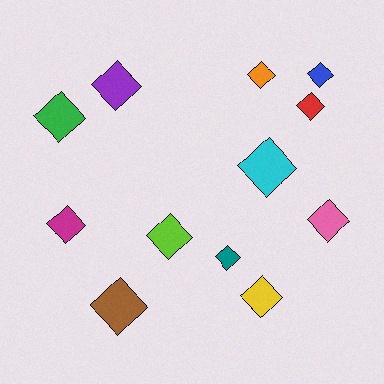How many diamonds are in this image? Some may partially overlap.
There are 12 diamonds.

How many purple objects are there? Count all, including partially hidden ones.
There is 1 purple object.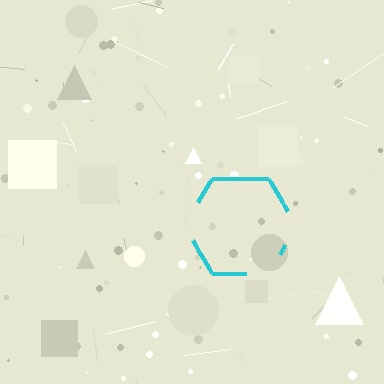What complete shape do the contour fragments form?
The contour fragments form a hexagon.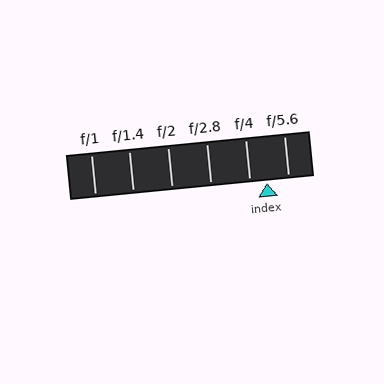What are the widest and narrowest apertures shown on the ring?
The widest aperture shown is f/1 and the narrowest is f/5.6.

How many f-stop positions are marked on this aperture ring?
There are 6 f-stop positions marked.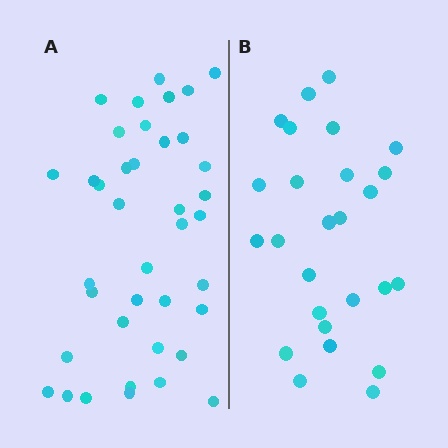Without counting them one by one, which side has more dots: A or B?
Region A (the left region) has more dots.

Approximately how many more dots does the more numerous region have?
Region A has approximately 15 more dots than region B.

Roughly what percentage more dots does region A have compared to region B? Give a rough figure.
About 50% more.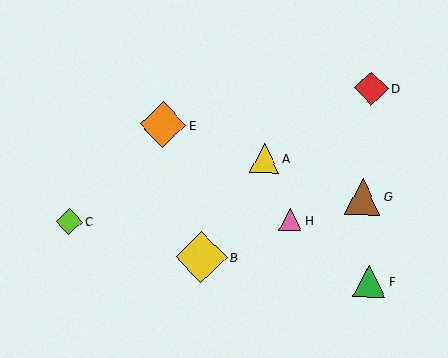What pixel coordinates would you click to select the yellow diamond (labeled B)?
Click at (201, 257) to select the yellow diamond B.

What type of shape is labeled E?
Shape E is an orange diamond.